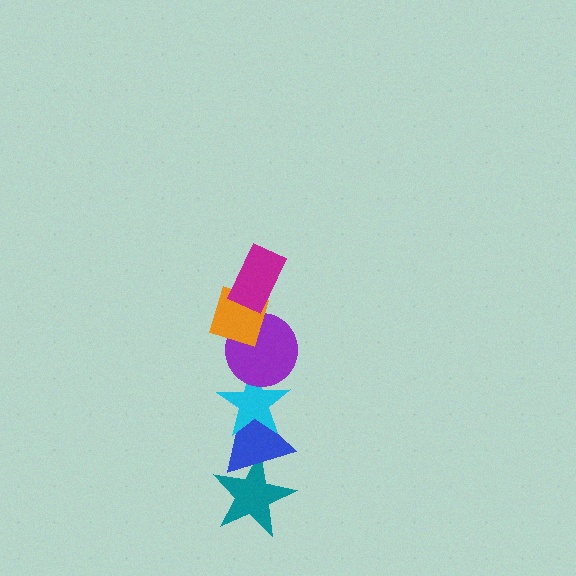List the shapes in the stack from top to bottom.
From top to bottom: the magenta rectangle, the orange diamond, the purple circle, the cyan star, the blue triangle, the teal star.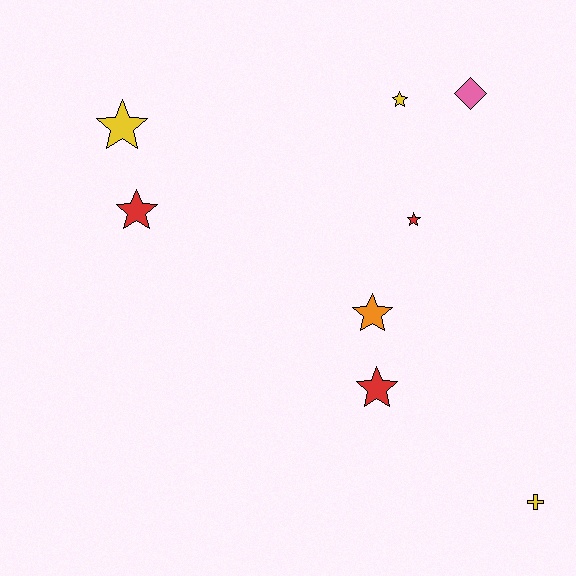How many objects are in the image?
There are 8 objects.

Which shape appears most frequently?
Star, with 6 objects.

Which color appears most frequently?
Red, with 3 objects.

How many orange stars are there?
There is 1 orange star.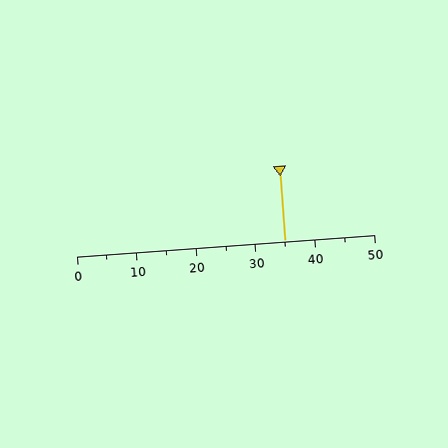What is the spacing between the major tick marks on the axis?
The major ticks are spaced 10 apart.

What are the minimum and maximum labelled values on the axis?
The axis runs from 0 to 50.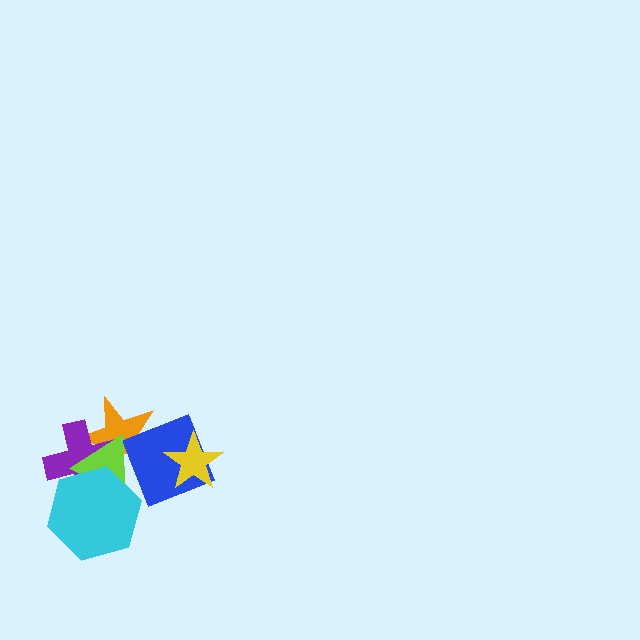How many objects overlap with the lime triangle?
4 objects overlap with the lime triangle.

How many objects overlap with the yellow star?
1 object overlaps with the yellow star.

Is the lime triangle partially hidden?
Yes, it is partially covered by another shape.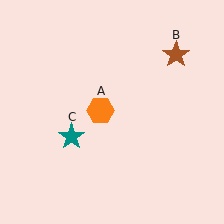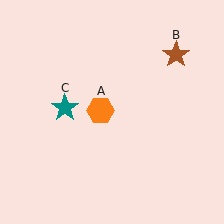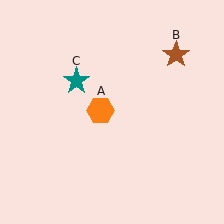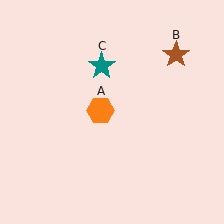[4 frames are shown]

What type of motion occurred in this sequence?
The teal star (object C) rotated clockwise around the center of the scene.